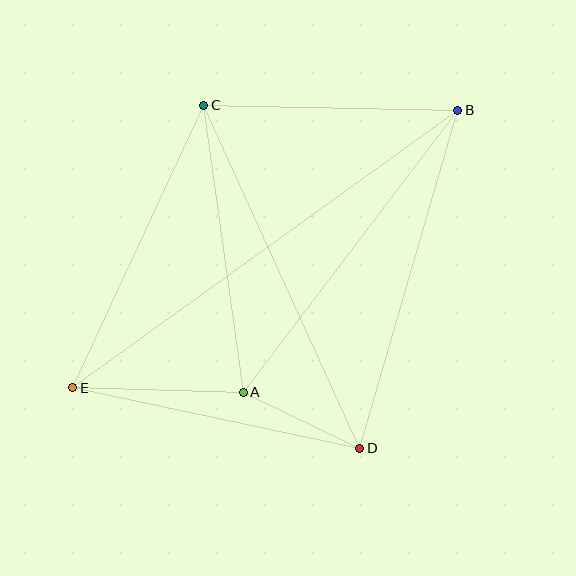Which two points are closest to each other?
Points A and D are closest to each other.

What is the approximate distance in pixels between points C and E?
The distance between C and E is approximately 312 pixels.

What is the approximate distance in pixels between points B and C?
The distance between B and C is approximately 254 pixels.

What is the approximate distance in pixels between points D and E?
The distance between D and E is approximately 293 pixels.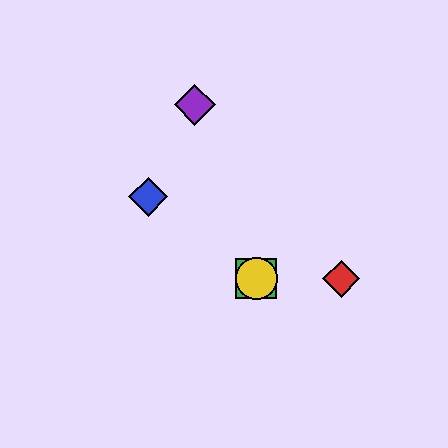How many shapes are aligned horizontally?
3 shapes (the red diamond, the green square, the yellow circle) are aligned horizontally.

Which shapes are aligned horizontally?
The red diamond, the green square, the yellow circle are aligned horizontally.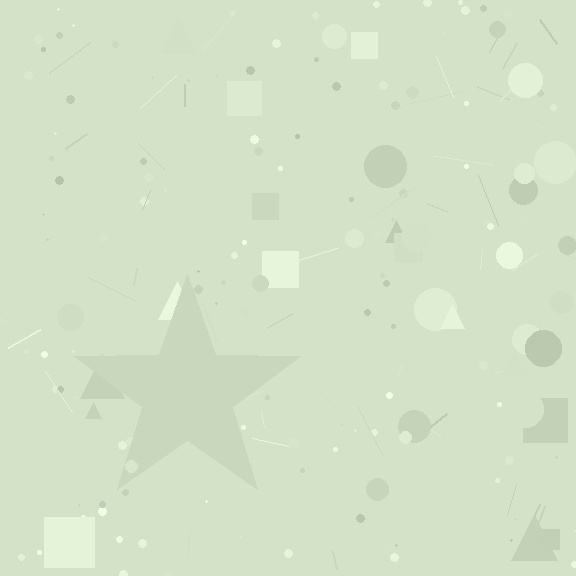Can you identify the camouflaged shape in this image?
The camouflaged shape is a star.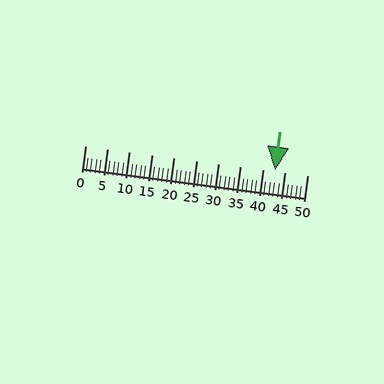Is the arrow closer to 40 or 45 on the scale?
The arrow is closer to 45.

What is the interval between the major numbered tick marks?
The major tick marks are spaced 5 units apart.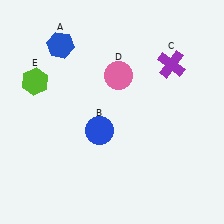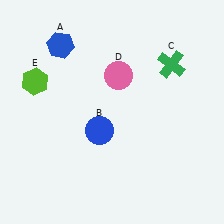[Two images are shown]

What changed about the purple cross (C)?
In Image 1, C is purple. In Image 2, it changed to green.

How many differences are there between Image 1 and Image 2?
There is 1 difference between the two images.